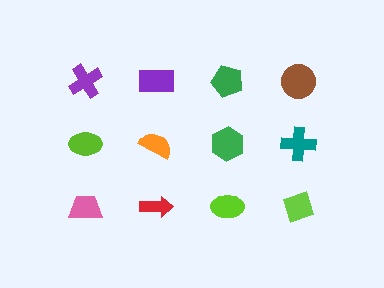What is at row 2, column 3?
A green hexagon.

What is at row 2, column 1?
A lime ellipse.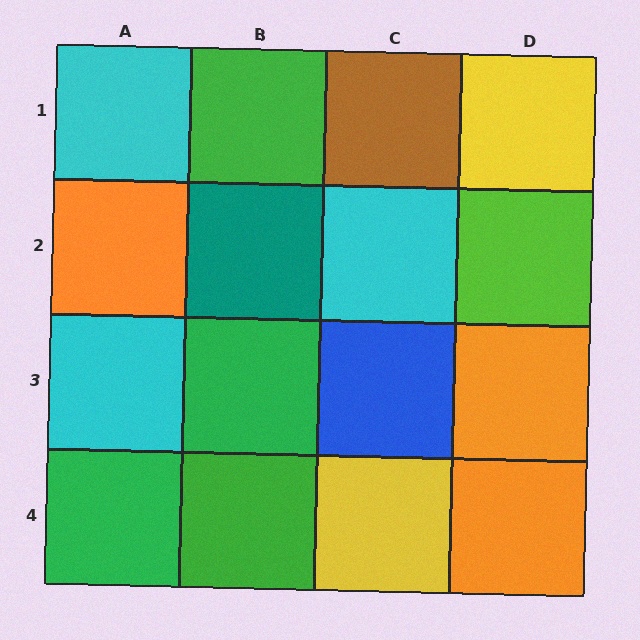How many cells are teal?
1 cell is teal.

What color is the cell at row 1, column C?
Brown.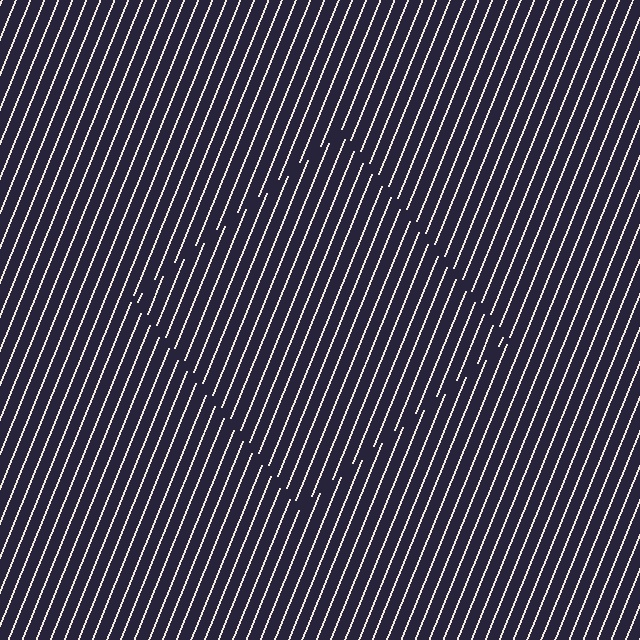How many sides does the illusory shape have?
4 sides — the line-ends trace a square.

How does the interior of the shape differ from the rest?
The interior of the shape contains the same grating, shifted by half a period — the contour is defined by the phase discontinuity where line-ends from the inner and outer gratings abut.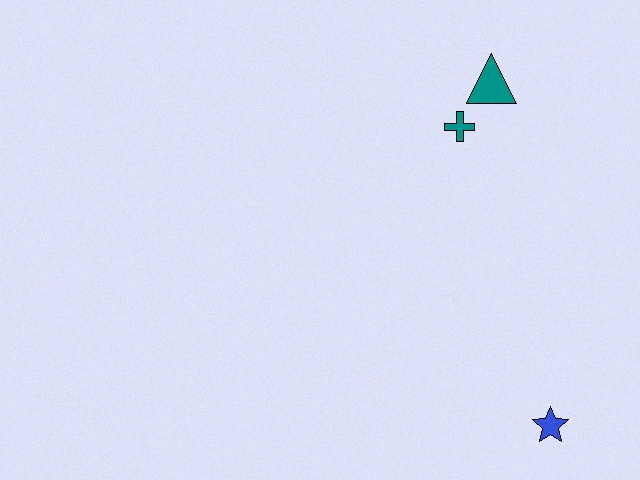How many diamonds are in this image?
There are no diamonds.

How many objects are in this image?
There are 3 objects.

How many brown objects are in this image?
There are no brown objects.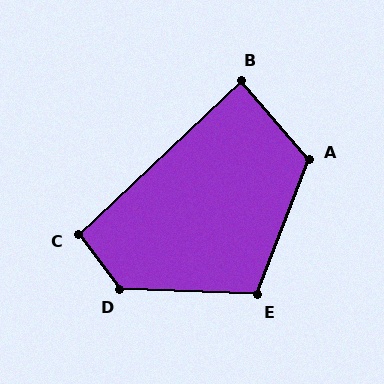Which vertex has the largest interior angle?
D, at approximately 129 degrees.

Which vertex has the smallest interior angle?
B, at approximately 88 degrees.